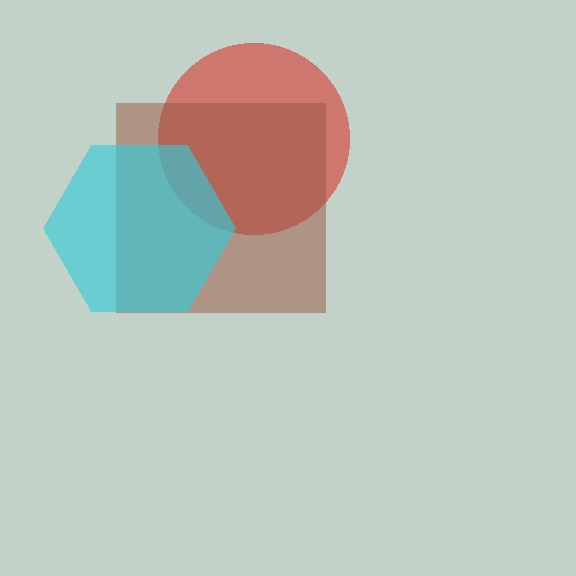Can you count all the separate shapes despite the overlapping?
Yes, there are 3 separate shapes.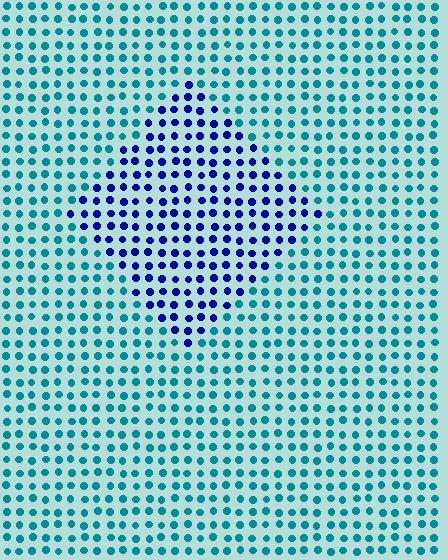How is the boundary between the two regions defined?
The boundary is defined purely by a slight shift in hue (about 51 degrees). Spacing, size, and orientation are identical on both sides.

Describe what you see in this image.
The image is filled with small teal elements in a uniform arrangement. A diamond-shaped region is visible where the elements are tinted to a slightly different hue, forming a subtle color boundary.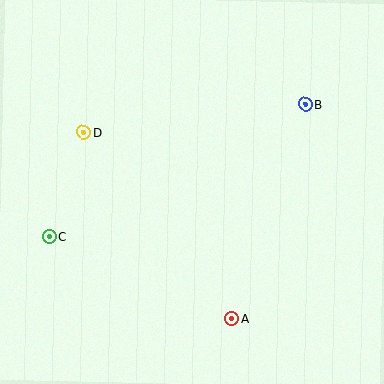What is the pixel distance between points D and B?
The distance between D and B is 223 pixels.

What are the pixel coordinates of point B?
Point B is at (305, 104).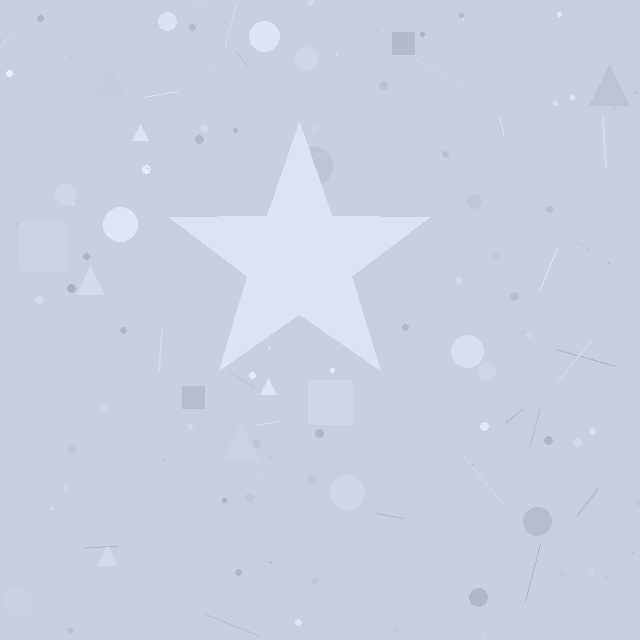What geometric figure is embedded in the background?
A star is embedded in the background.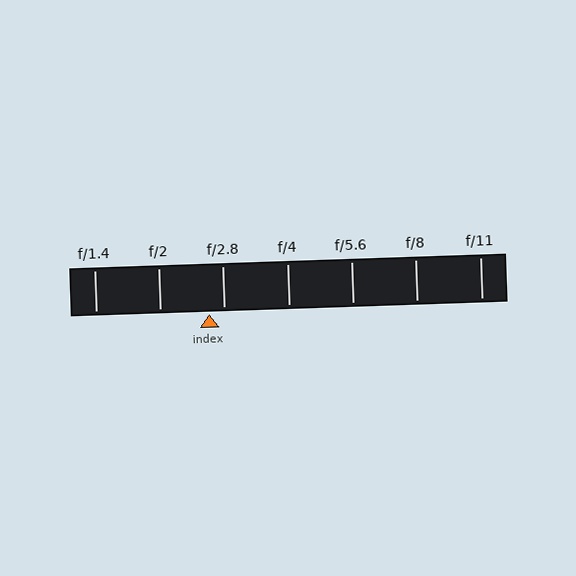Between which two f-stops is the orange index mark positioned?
The index mark is between f/2 and f/2.8.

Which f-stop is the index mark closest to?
The index mark is closest to f/2.8.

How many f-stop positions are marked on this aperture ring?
There are 7 f-stop positions marked.